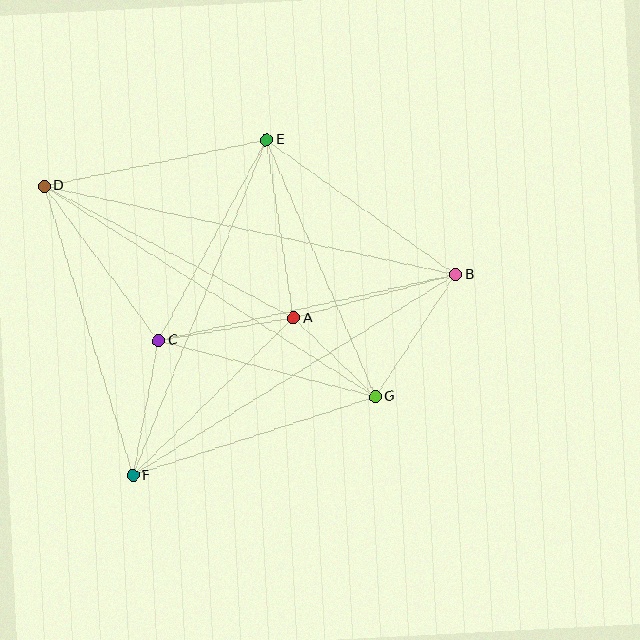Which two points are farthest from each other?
Points B and D are farthest from each other.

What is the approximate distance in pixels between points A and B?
The distance between A and B is approximately 168 pixels.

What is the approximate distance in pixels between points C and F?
The distance between C and F is approximately 137 pixels.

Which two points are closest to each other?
Points A and G are closest to each other.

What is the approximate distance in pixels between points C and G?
The distance between C and G is approximately 224 pixels.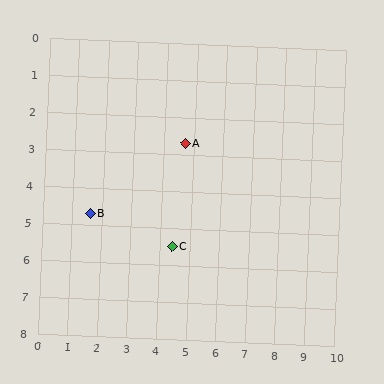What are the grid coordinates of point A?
Point A is at approximately (4.7, 2.7).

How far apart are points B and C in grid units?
Points B and C are about 2.9 grid units apart.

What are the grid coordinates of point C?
Point C is at approximately (4.4, 5.5).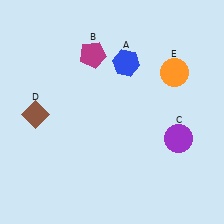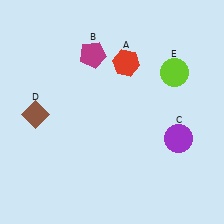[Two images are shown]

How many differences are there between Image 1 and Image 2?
There are 2 differences between the two images.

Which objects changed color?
A changed from blue to red. E changed from orange to lime.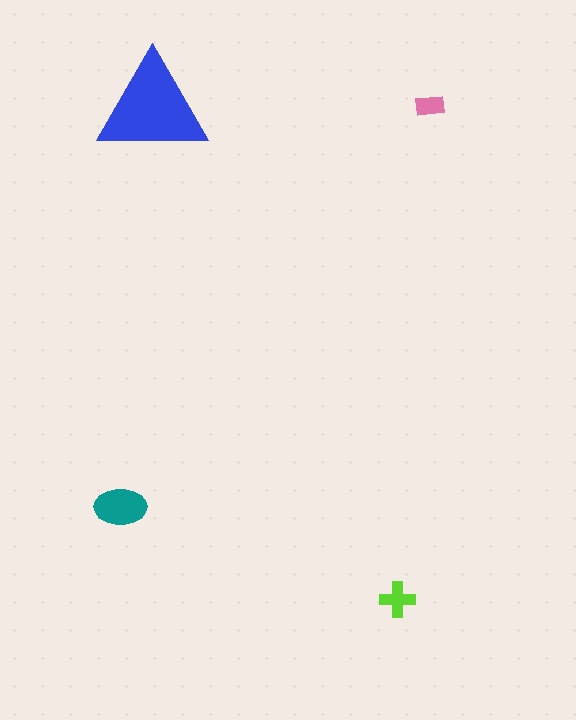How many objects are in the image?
There are 4 objects in the image.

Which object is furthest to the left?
The teal ellipse is leftmost.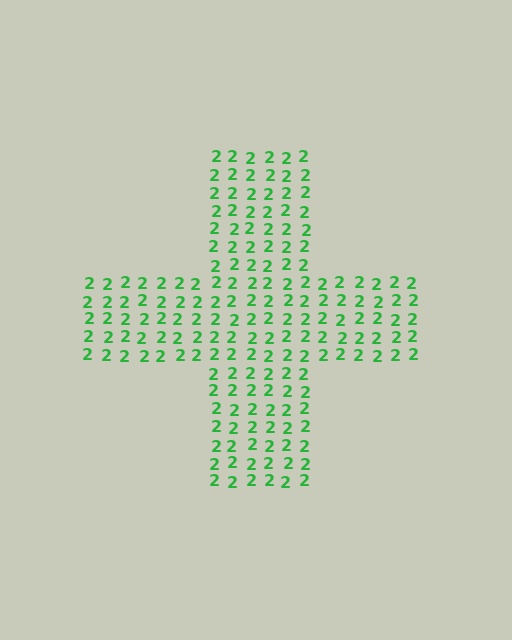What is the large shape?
The large shape is a cross.